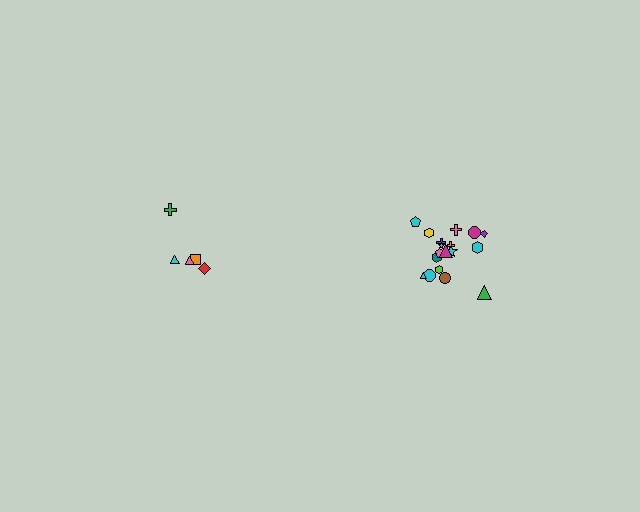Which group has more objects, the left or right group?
The right group.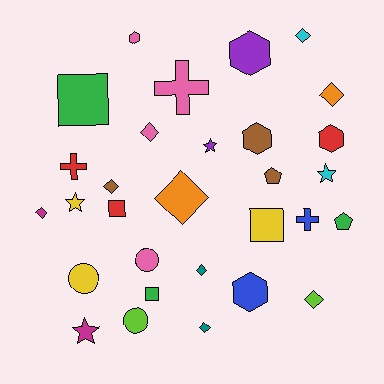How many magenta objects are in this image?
There are 2 magenta objects.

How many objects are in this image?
There are 30 objects.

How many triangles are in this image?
There are no triangles.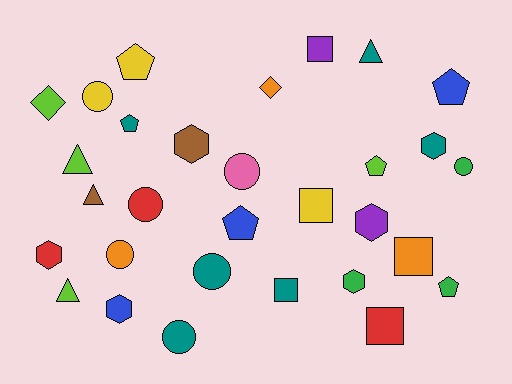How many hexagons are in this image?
There are 6 hexagons.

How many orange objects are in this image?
There are 3 orange objects.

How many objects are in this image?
There are 30 objects.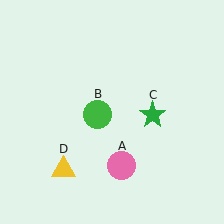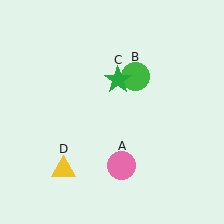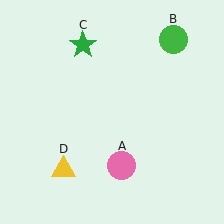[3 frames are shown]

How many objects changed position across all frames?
2 objects changed position: green circle (object B), green star (object C).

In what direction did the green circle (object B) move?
The green circle (object B) moved up and to the right.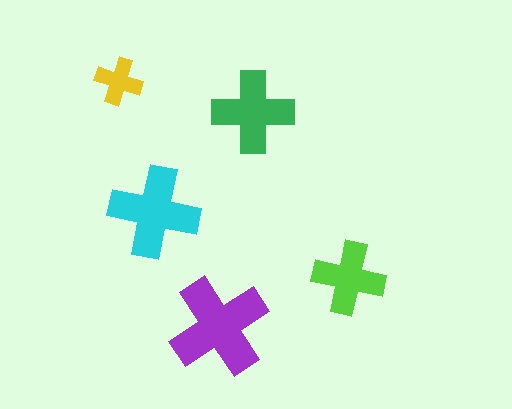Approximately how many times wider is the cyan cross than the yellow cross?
About 2 times wider.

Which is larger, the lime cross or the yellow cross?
The lime one.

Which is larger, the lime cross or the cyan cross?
The cyan one.